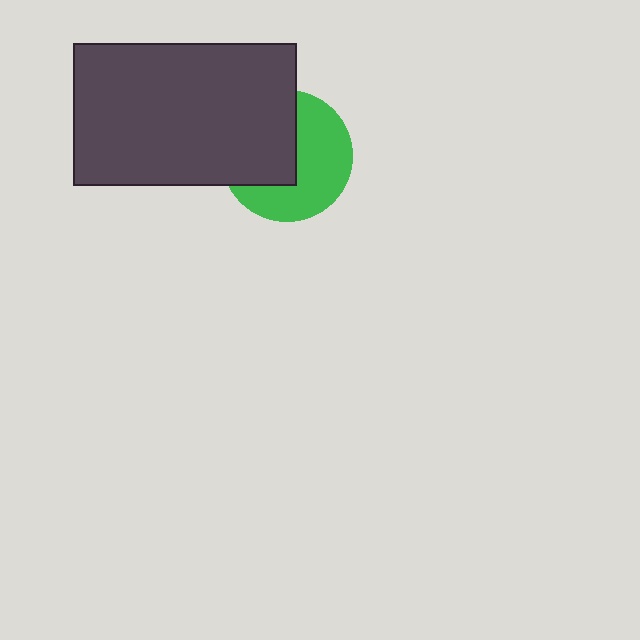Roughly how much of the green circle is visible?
About half of it is visible (roughly 54%).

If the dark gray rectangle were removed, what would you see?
You would see the complete green circle.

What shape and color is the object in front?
The object in front is a dark gray rectangle.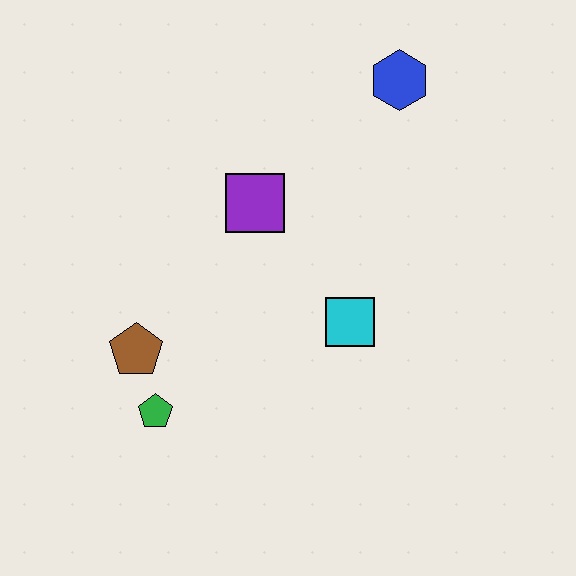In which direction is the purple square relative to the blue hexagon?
The purple square is to the left of the blue hexagon.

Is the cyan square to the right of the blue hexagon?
No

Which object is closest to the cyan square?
The purple square is closest to the cyan square.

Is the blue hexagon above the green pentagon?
Yes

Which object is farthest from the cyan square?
The blue hexagon is farthest from the cyan square.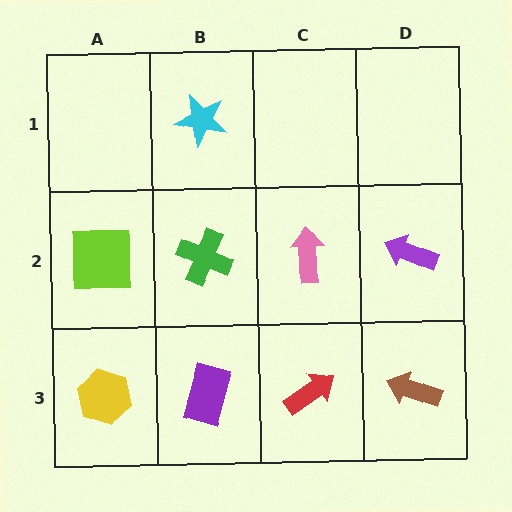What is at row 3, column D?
A brown arrow.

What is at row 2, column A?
A lime square.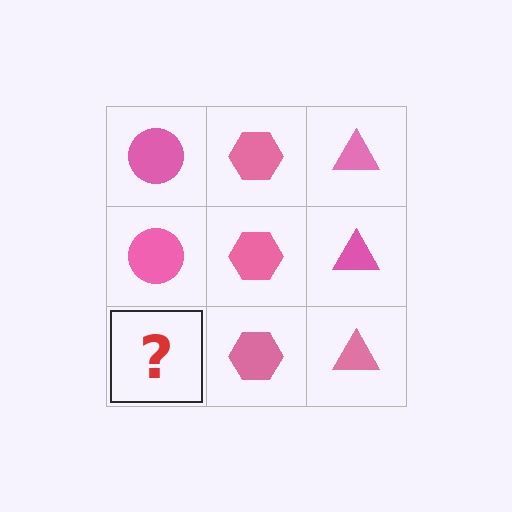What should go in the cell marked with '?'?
The missing cell should contain a pink circle.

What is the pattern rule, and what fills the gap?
The rule is that each column has a consistent shape. The gap should be filled with a pink circle.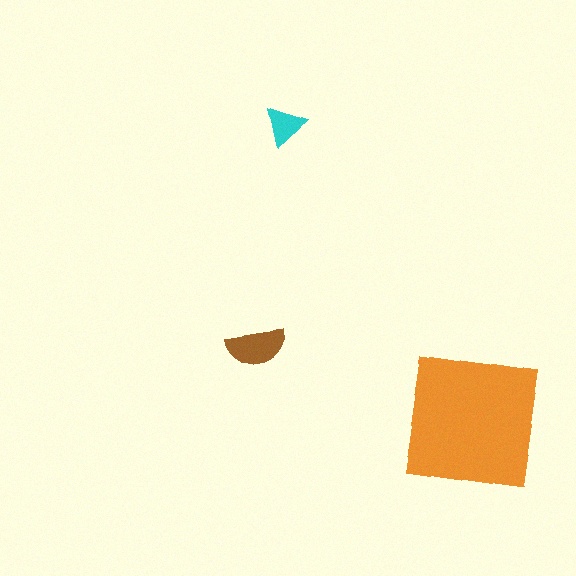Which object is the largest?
The orange square.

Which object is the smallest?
The cyan triangle.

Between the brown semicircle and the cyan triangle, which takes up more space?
The brown semicircle.